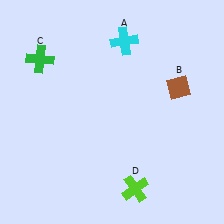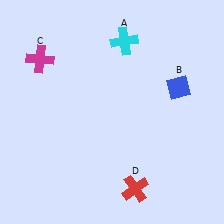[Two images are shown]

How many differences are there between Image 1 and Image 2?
There are 3 differences between the two images.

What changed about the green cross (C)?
In Image 1, C is green. In Image 2, it changed to magenta.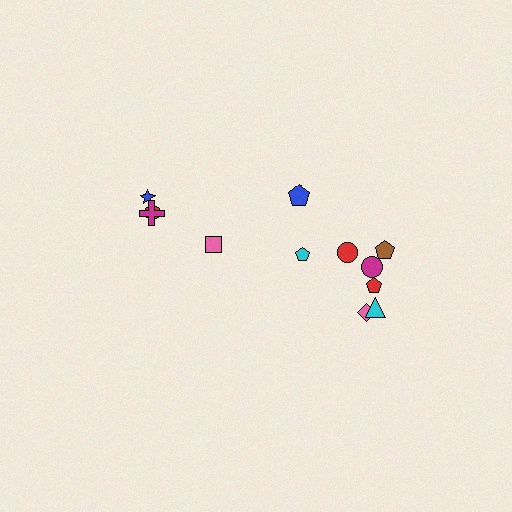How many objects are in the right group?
There are 8 objects.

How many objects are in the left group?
There are 4 objects.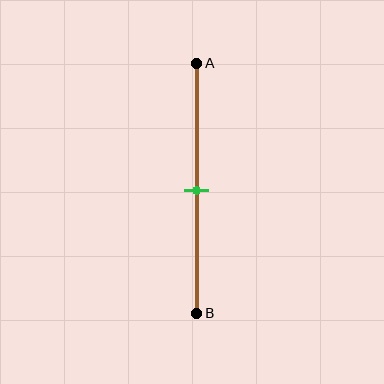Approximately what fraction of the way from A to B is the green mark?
The green mark is approximately 50% of the way from A to B.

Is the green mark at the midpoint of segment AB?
Yes, the mark is approximately at the midpoint.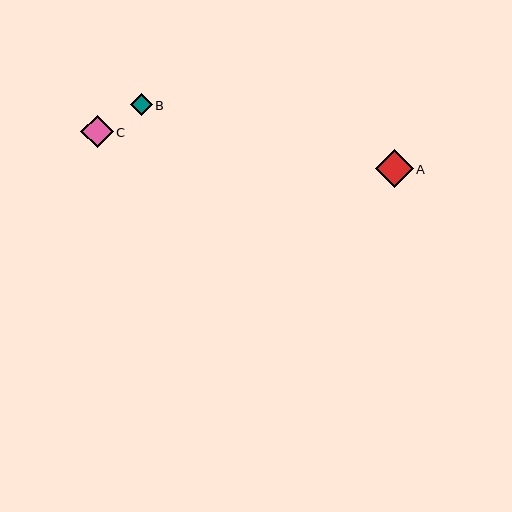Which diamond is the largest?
Diamond A is the largest with a size of approximately 38 pixels.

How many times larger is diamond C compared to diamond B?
Diamond C is approximately 1.5 times the size of diamond B.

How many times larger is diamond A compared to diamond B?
Diamond A is approximately 1.7 times the size of diamond B.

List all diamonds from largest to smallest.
From largest to smallest: A, C, B.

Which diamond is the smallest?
Diamond B is the smallest with a size of approximately 22 pixels.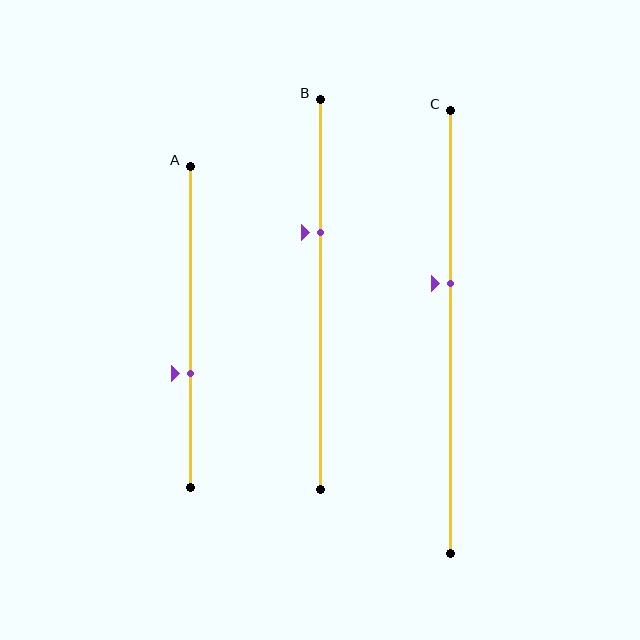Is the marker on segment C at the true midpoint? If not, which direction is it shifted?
No, the marker on segment C is shifted upward by about 11% of the segment length.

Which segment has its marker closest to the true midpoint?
Segment C has its marker closest to the true midpoint.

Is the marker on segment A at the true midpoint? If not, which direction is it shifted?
No, the marker on segment A is shifted downward by about 14% of the segment length.